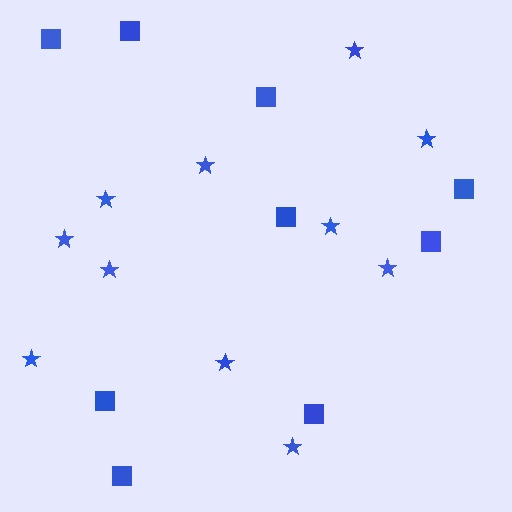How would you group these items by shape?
There are 2 groups: one group of stars (11) and one group of squares (9).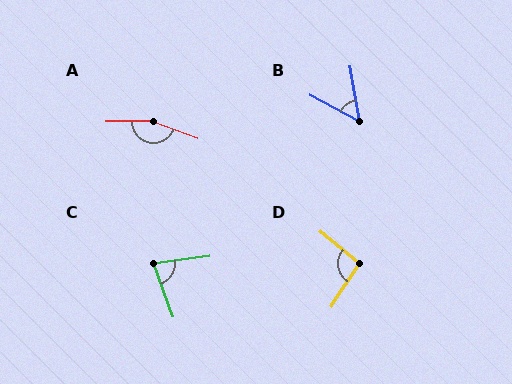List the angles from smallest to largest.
B (52°), C (78°), D (96°), A (158°).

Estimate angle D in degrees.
Approximately 96 degrees.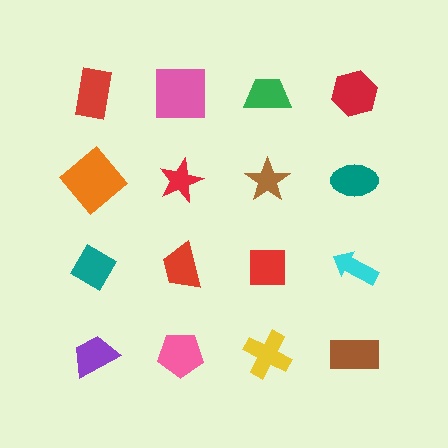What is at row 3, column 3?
A red square.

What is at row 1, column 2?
A pink square.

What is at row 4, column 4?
A brown rectangle.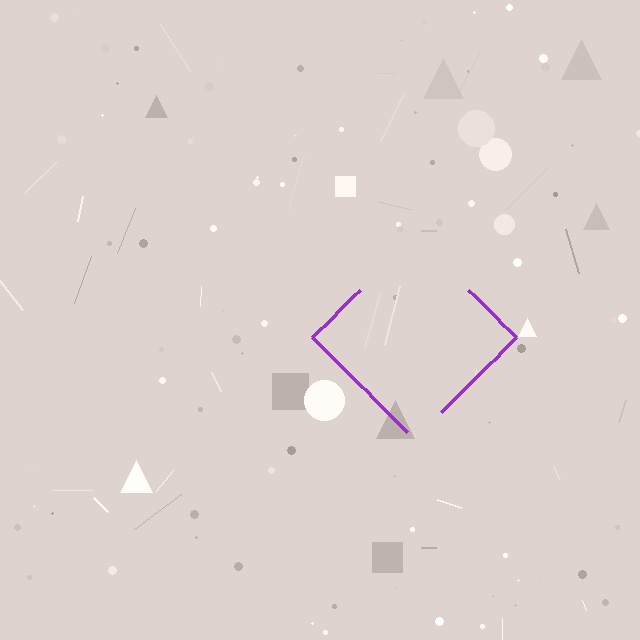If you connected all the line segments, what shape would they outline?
They would outline a diamond.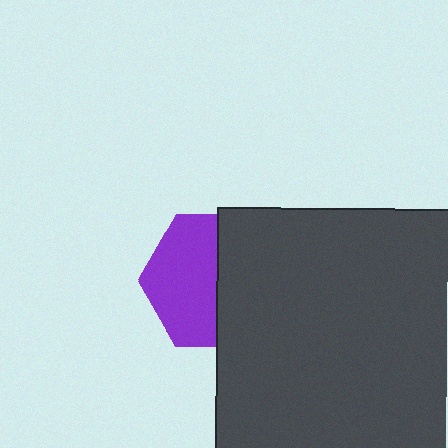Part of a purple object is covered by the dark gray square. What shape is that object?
It is a hexagon.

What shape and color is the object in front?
The object in front is a dark gray square.